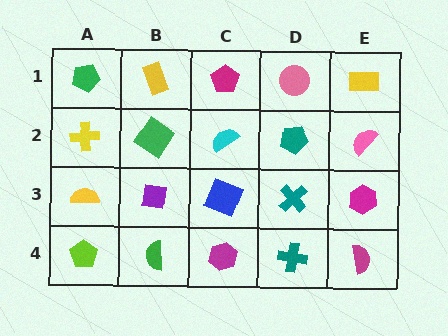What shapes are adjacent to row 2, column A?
A green pentagon (row 1, column A), a yellow semicircle (row 3, column A), a green diamond (row 2, column B).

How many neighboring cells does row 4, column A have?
2.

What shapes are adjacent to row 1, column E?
A pink semicircle (row 2, column E), a pink circle (row 1, column D).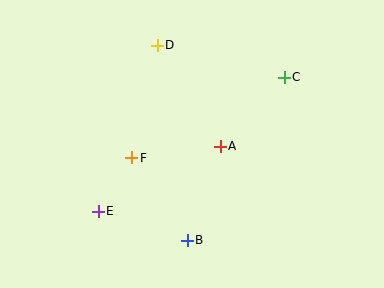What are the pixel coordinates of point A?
Point A is at (220, 146).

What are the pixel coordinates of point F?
Point F is at (132, 158).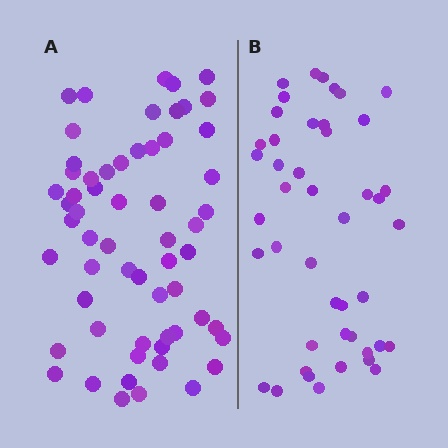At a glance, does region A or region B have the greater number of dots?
Region A (the left region) has more dots.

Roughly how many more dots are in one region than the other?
Region A has approximately 15 more dots than region B.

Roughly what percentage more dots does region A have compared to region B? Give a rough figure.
About 35% more.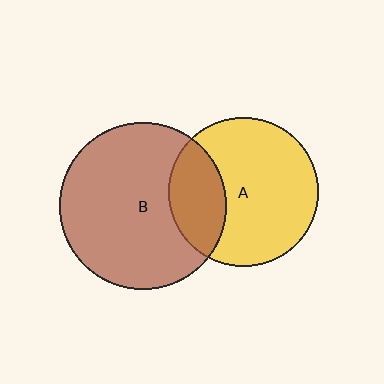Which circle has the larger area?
Circle B (brown).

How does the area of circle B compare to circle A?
Approximately 1.2 times.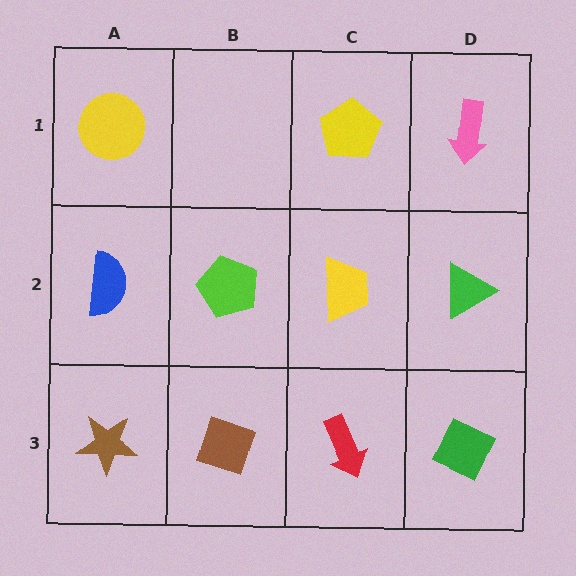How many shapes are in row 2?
4 shapes.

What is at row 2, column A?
A blue semicircle.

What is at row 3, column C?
A red arrow.